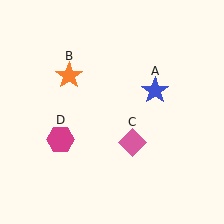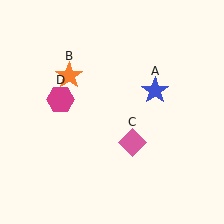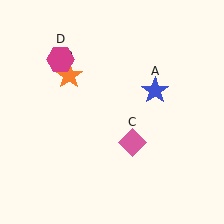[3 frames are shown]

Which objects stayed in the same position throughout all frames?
Blue star (object A) and orange star (object B) and pink diamond (object C) remained stationary.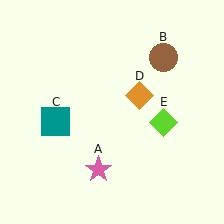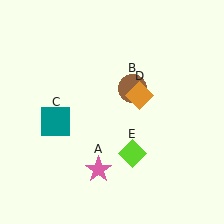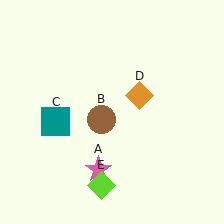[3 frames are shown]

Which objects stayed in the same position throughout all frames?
Pink star (object A) and teal square (object C) and orange diamond (object D) remained stationary.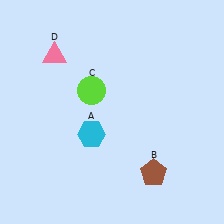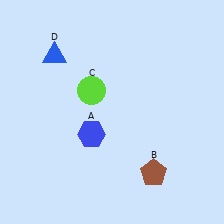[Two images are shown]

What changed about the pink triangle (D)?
In Image 1, D is pink. In Image 2, it changed to blue.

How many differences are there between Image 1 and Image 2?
There are 2 differences between the two images.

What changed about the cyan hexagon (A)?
In Image 1, A is cyan. In Image 2, it changed to blue.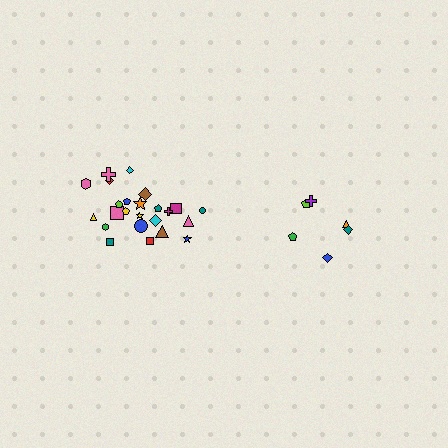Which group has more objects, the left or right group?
The left group.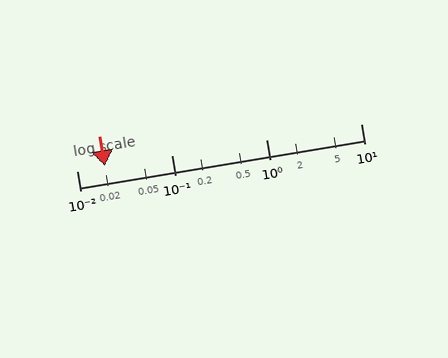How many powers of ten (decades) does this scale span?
The scale spans 3 decades, from 0.01 to 10.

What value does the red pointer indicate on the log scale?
The pointer indicates approximately 0.02.